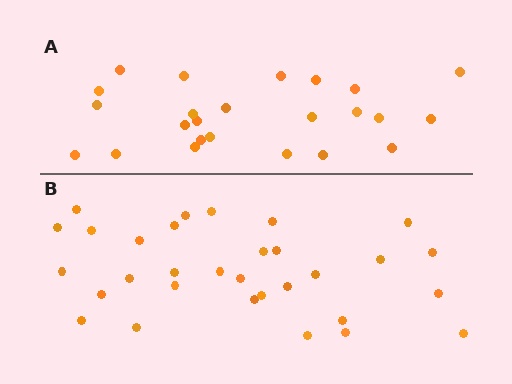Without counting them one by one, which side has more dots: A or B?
Region B (the bottom region) has more dots.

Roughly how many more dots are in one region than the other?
Region B has roughly 8 or so more dots than region A.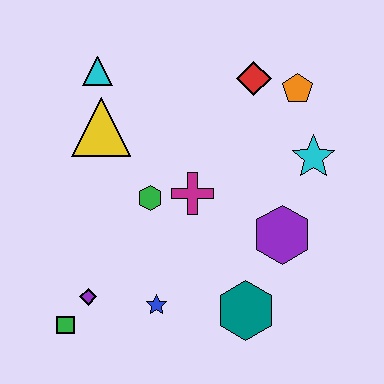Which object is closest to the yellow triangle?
The cyan triangle is closest to the yellow triangle.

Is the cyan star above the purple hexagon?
Yes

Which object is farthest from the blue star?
The orange pentagon is farthest from the blue star.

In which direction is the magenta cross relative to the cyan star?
The magenta cross is to the left of the cyan star.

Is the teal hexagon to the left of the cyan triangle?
No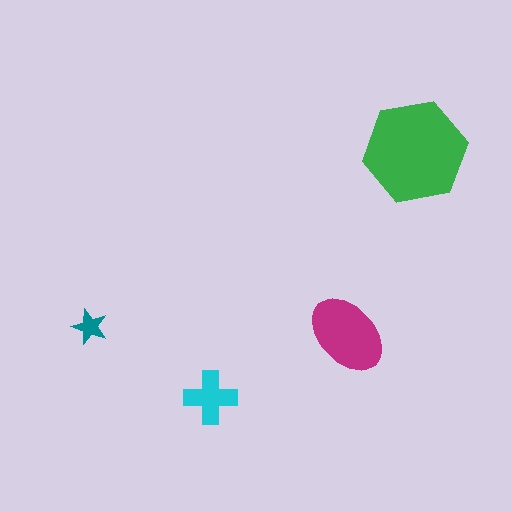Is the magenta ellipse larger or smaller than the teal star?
Larger.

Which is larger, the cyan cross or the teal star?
The cyan cross.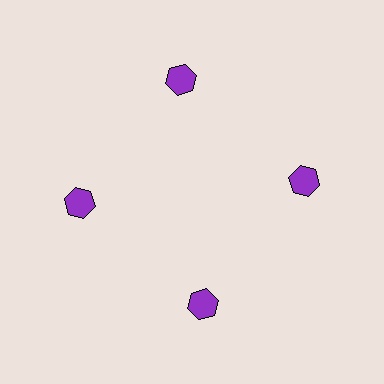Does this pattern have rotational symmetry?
Yes, this pattern has 4-fold rotational symmetry. It looks the same after rotating 90 degrees around the center.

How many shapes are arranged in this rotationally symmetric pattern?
There are 4 shapes, arranged in 4 groups of 1.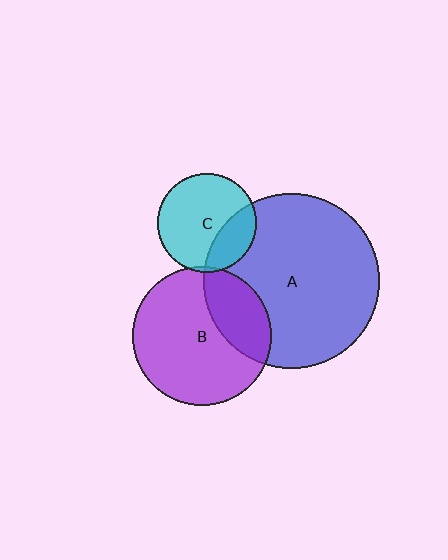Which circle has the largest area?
Circle A (blue).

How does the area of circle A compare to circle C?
Approximately 3.1 times.